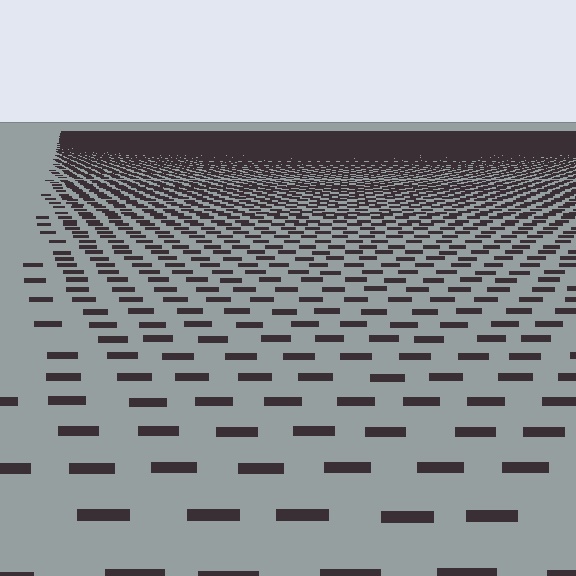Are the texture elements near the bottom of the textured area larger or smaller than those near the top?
Larger. Near the bottom, elements are closer to the viewer and appear at a bigger on-screen size.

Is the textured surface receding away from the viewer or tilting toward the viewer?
The surface is receding away from the viewer. Texture elements get smaller and denser toward the top.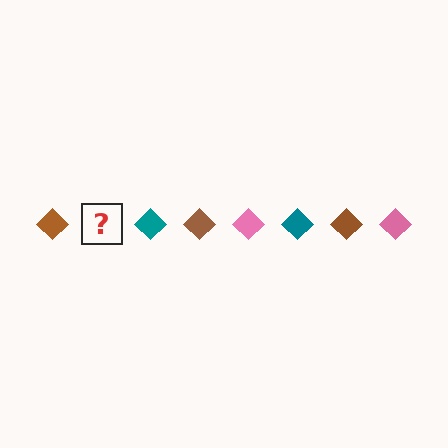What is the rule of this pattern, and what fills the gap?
The rule is that the pattern cycles through brown, pink, teal diamonds. The gap should be filled with a pink diamond.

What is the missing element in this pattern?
The missing element is a pink diamond.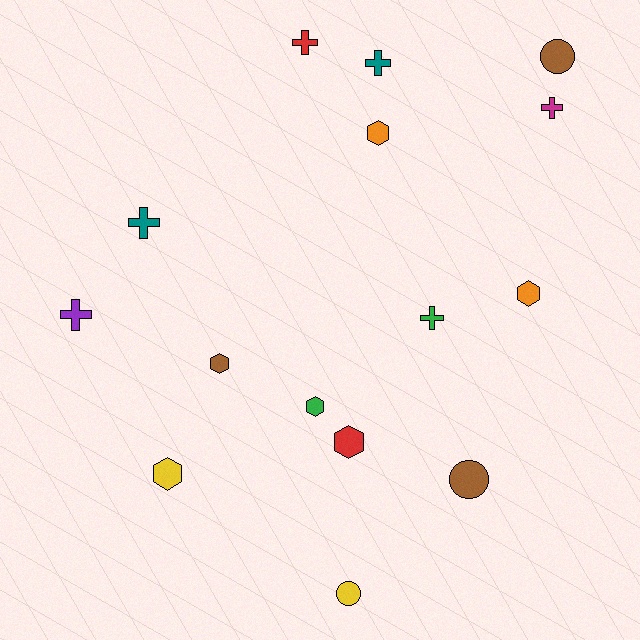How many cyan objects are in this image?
There are no cyan objects.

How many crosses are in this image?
There are 6 crosses.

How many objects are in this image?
There are 15 objects.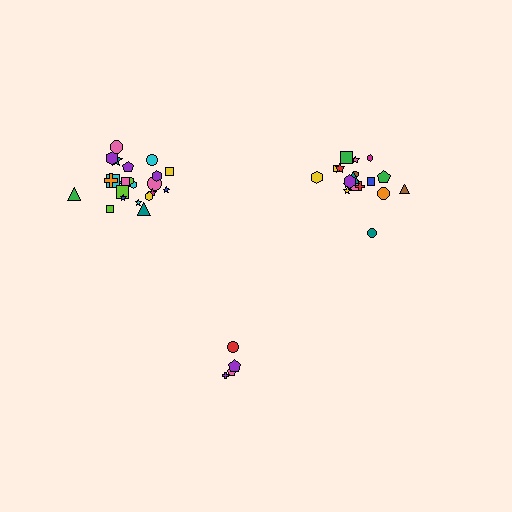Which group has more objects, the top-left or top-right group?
The top-left group.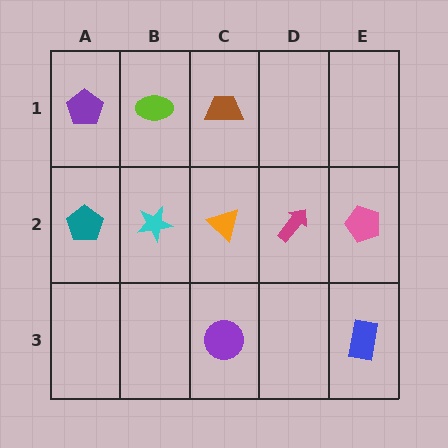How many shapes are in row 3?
2 shapes.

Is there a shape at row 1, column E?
No, that cell is empty.